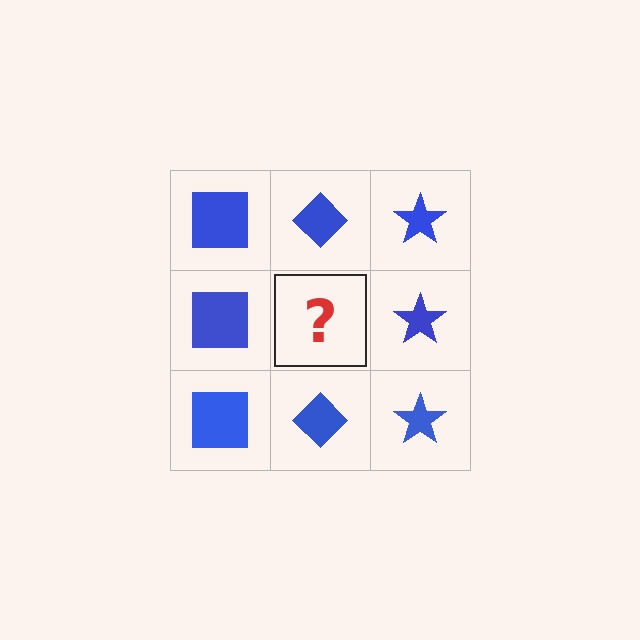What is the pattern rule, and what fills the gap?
The rule is that each column has a consistent shape. The gap should be filled with a blue diamond.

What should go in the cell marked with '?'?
The missing cell should contain a blue diamond.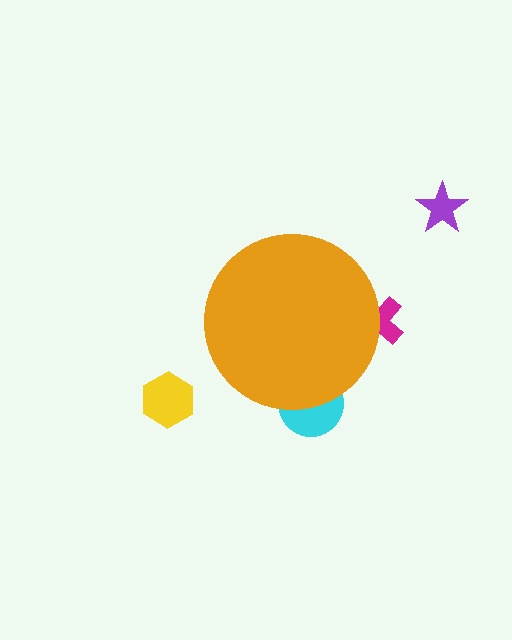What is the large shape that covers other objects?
An orange circle.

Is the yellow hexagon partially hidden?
No, the yellow hexagon is fully visible.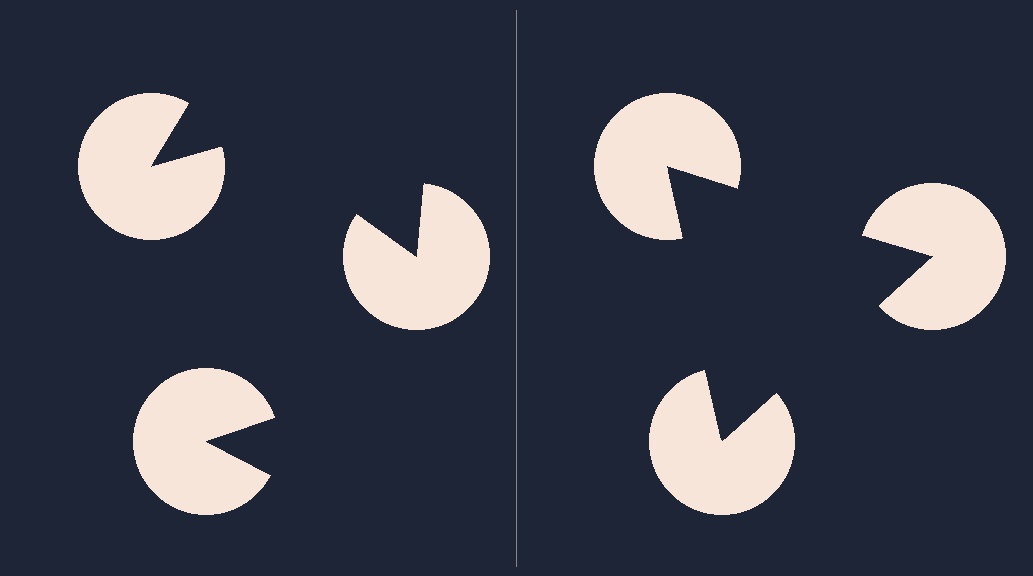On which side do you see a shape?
An illusory triangle appears on the right side. On the left side the wedge cuts are rotated, so no coherent shape forms.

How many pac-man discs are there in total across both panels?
6 — 3 on each side.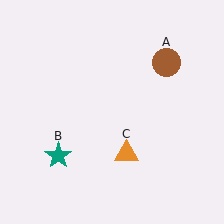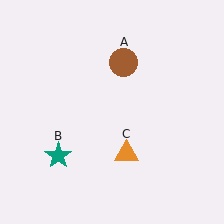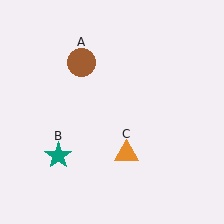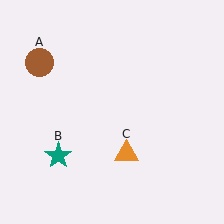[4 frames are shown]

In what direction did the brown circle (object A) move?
The brown circle (object A) moved left.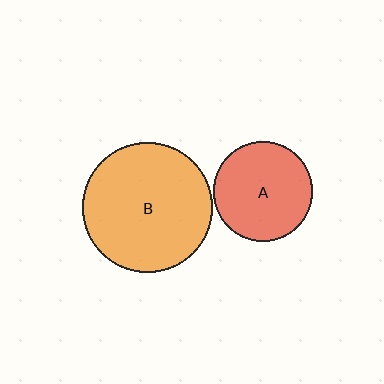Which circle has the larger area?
Circle B (orange).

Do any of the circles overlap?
No, none of the circles overlap.